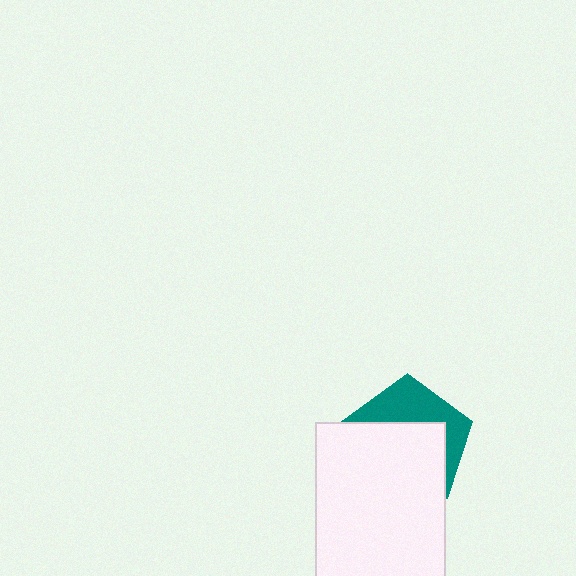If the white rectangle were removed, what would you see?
You would see the complete teal pentagon.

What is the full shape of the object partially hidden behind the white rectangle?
The partially hidden object is a teal pentagon.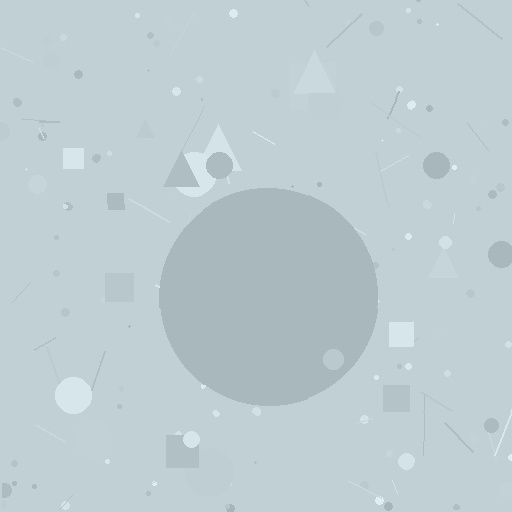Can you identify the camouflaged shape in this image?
The camouflaged shape is a circle.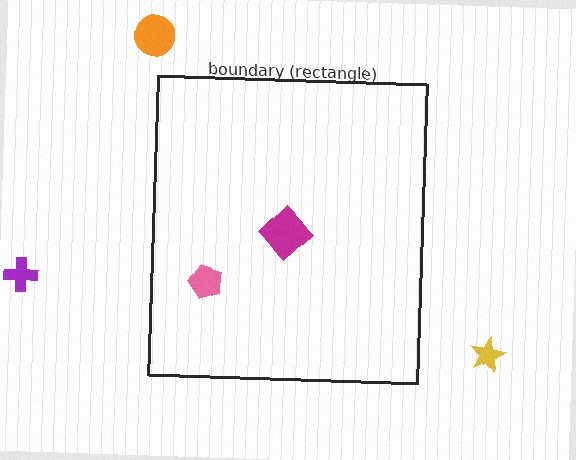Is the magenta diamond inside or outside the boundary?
Inside.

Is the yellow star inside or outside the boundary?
Outside.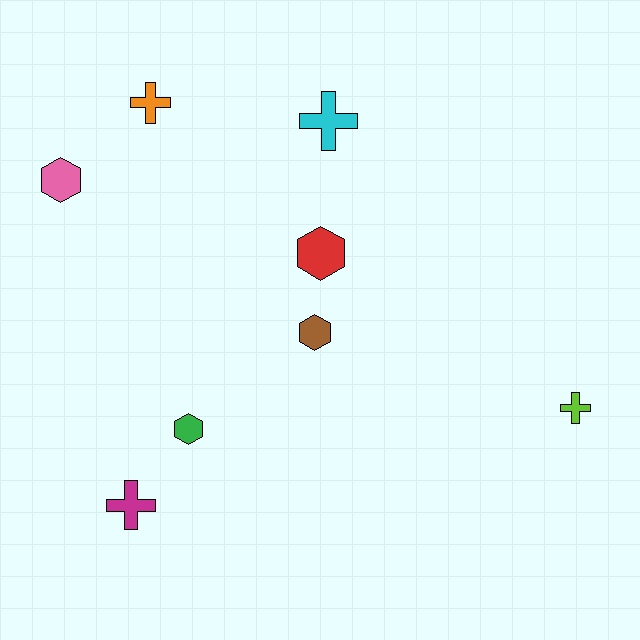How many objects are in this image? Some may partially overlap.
There are 8 objects.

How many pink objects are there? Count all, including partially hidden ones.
There is 1 pink object.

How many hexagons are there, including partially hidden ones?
There are 4 hexagons.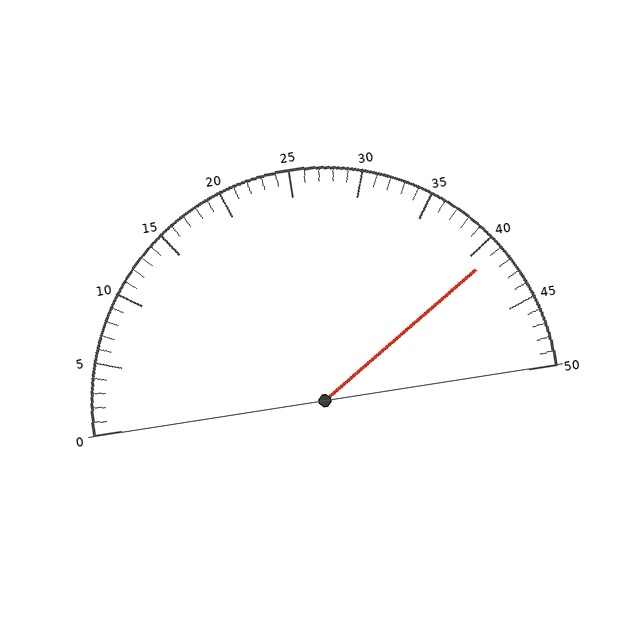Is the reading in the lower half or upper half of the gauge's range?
The reading is in the upper half of the range (0 to 50).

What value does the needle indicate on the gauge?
The needle indicates approximately 41.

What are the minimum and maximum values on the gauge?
The gauge ranges from 0 to 50.